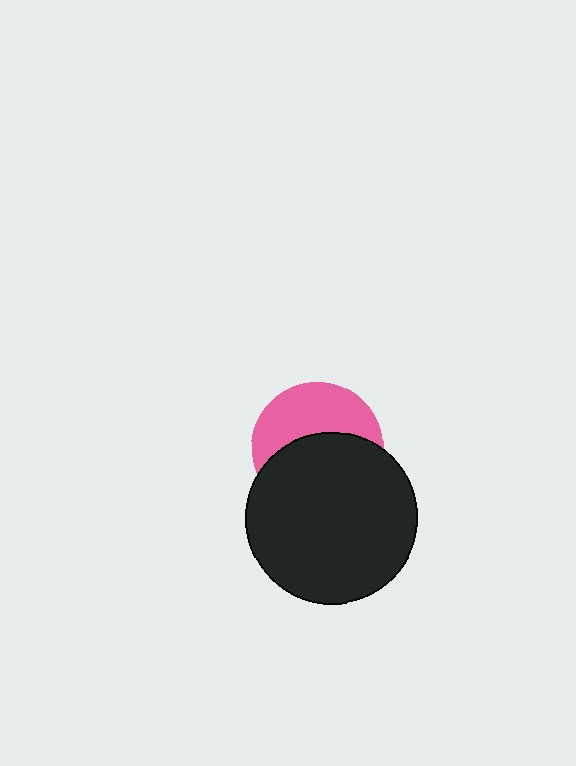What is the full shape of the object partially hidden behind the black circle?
The partially hidden object is a pink circle.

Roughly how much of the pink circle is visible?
A small part of it is visible (roughly 44%).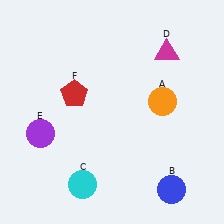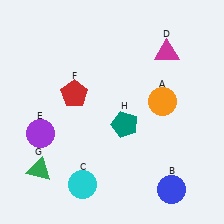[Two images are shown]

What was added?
A green triangle (G), a teal pentagon (H) were added in Image 2.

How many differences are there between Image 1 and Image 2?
There are 2 differences between the two images.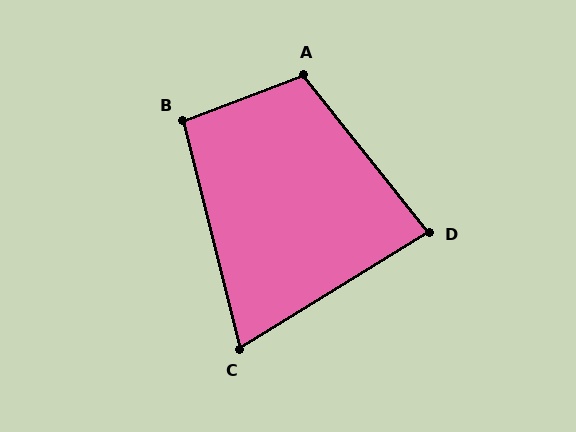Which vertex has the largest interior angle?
A, at approximately 108 degrees.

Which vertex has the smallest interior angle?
C, at approximately 72 degrees.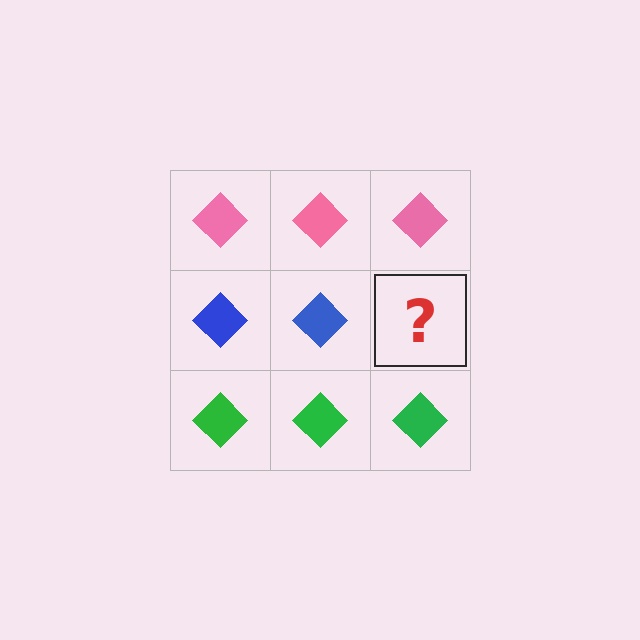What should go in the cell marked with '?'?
The missing cell should contain a blue diamond.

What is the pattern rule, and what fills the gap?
The rule is that each row has a consistent color. The gap should be filled with a blue diamond.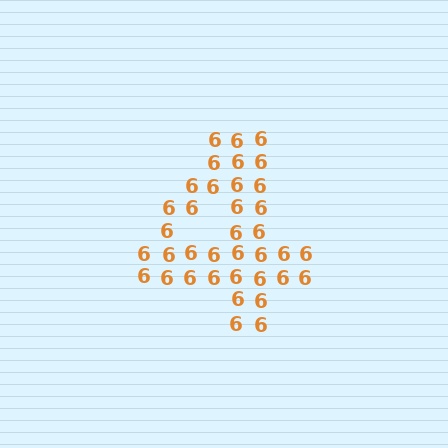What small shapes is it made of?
It is made of small digit 6's.